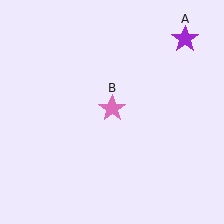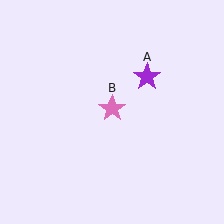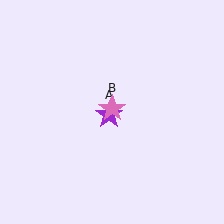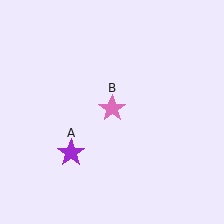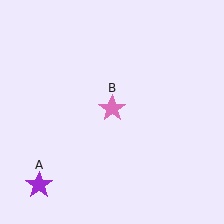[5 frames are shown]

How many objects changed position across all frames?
1 object changed position: purple star (object A).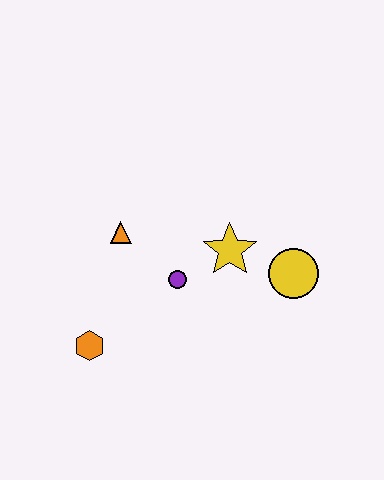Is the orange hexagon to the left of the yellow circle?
Yes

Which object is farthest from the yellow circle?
The orange hexagon is farthest from the yellow circle.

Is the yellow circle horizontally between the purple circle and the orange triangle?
No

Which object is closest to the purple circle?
The yellow star is closest to the purple circle.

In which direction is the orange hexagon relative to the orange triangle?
The orange hexagon is below the orange triangle.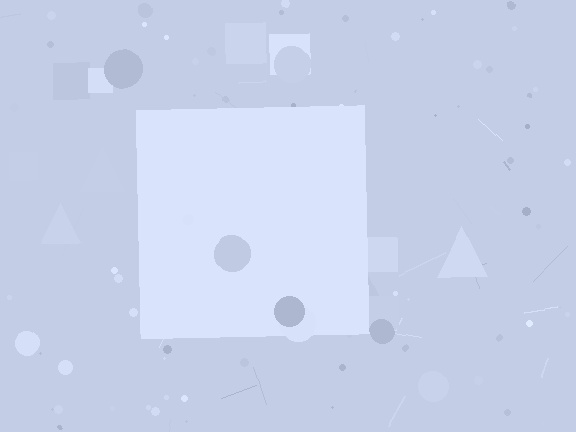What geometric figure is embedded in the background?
A square is embedded in the background.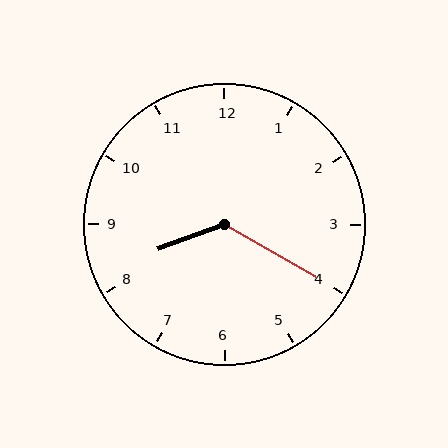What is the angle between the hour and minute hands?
Approximately 130 degrees.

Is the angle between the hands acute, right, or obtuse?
It is obtuse.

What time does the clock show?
8:20.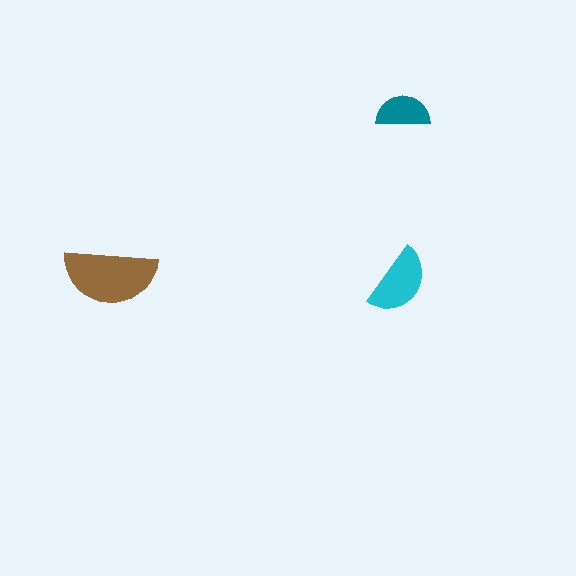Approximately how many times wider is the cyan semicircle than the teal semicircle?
About 1.5 times wider.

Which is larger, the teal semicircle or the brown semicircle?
The brown one.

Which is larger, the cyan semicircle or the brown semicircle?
The brown one.